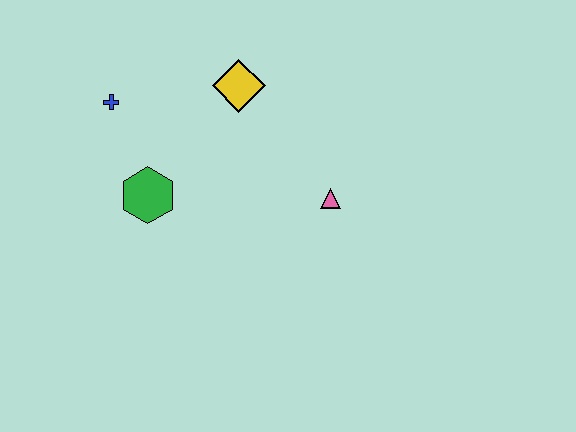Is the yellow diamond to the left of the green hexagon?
No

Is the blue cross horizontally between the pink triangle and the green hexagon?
No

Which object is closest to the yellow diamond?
The blue cross is closest to the yellow diamond.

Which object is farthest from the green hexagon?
The pink triangle is farthest from the green hexagon.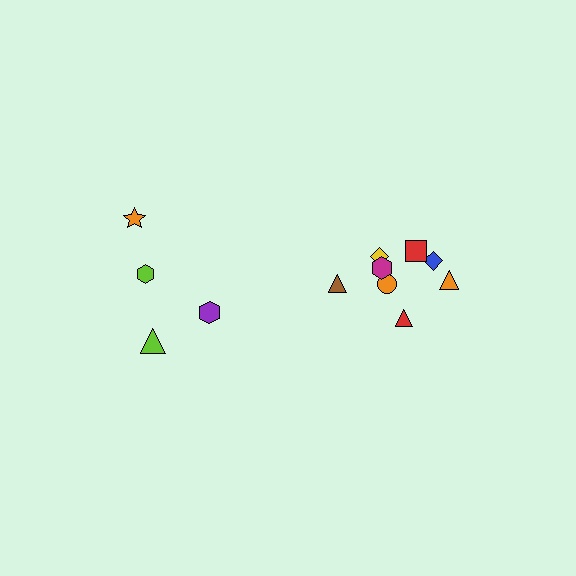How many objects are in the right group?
There are 8 objects.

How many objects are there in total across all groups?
There are 12 objects.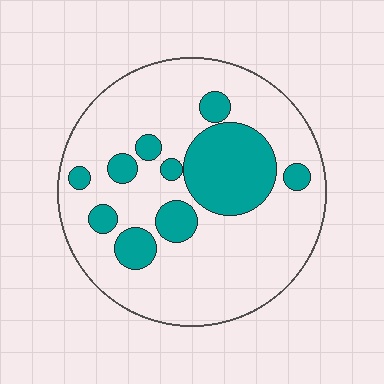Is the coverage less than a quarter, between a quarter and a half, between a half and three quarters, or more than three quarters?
Less than a quarter.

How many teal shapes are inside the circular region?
10.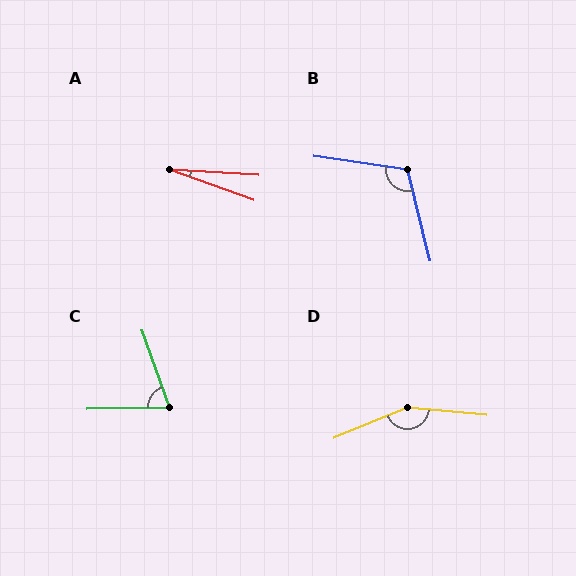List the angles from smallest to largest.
A (17°), C (72°), B (113°), D (152°).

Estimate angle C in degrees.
Approximately 72 degrees.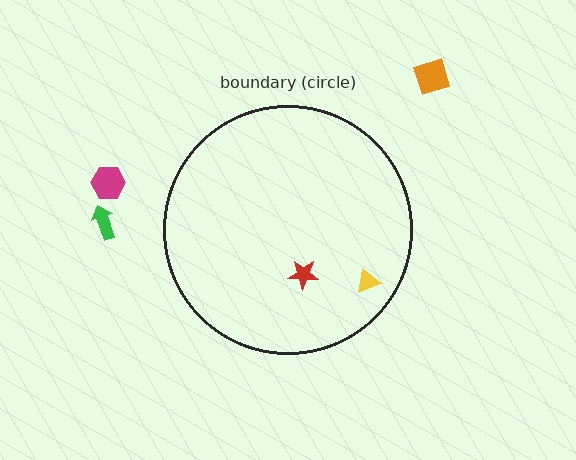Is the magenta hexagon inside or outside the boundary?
Outside.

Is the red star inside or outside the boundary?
Inside.